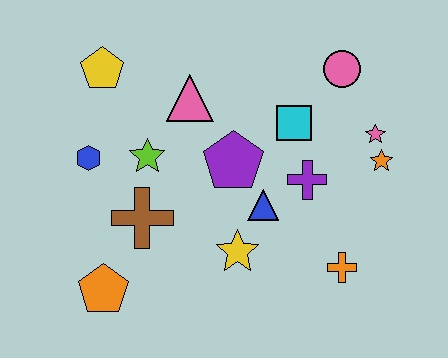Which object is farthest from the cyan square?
The orange pentagon is farthest from the cyan square.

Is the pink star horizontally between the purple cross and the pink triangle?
No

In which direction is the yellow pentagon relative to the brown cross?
The yellow pentagon is above the brown cross.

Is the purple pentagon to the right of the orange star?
No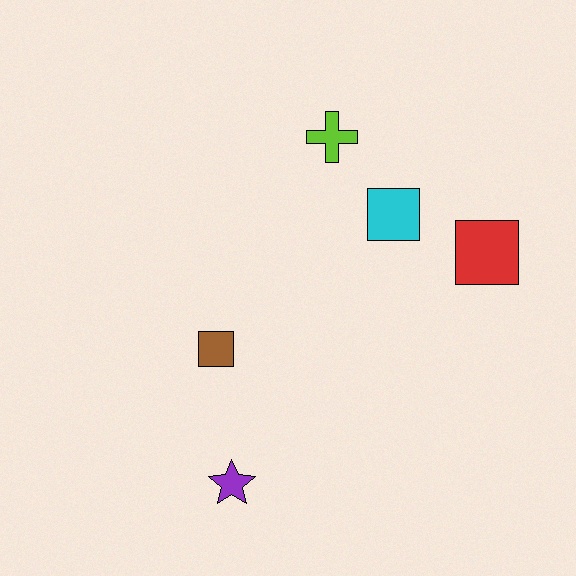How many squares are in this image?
There are 3 squares.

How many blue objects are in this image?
There are no blue objects.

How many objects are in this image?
There are 5 objects.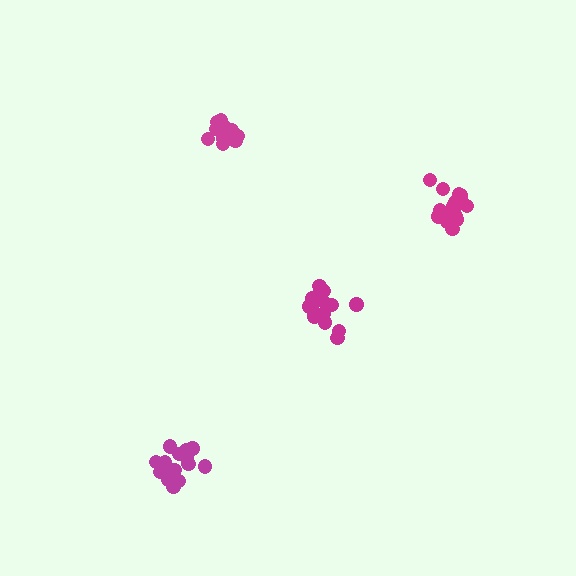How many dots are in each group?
Group 1: 15 dots, Group 2: 15 dots, Group 3: 15 dots, Group 4: 16 dots (61 total).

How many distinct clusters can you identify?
There are 4 distinct clusters.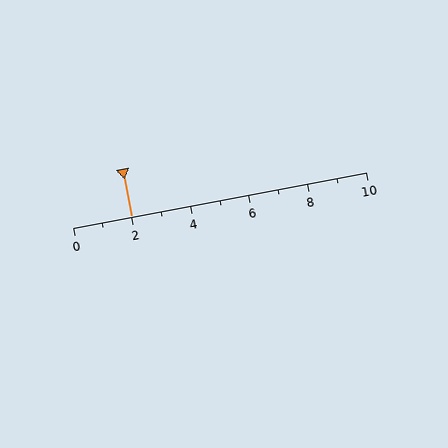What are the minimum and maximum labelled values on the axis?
The axis runs from 0 to 10.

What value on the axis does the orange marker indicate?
The marker indicates approximately 2.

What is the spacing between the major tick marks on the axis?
The major ticks are spaced 2 apart.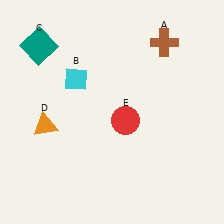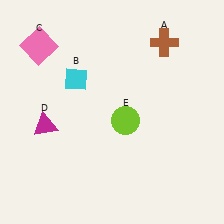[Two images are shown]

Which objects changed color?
C changed from teal to pink. D changed from orange to magenta. E changed from red to lime.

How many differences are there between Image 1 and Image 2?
There are 3 differences between the two images.